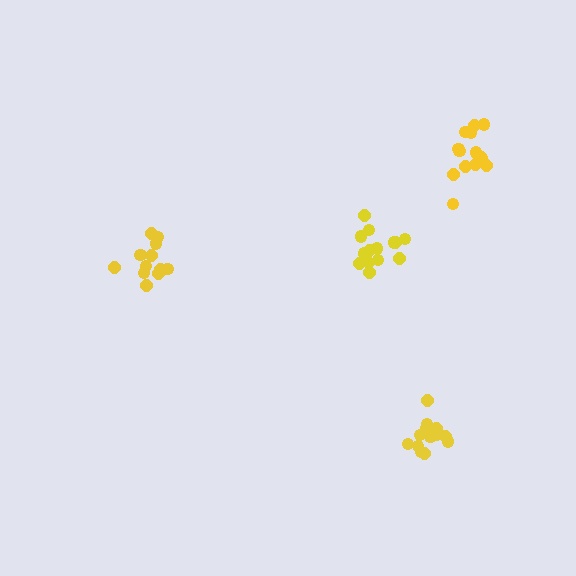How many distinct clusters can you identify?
There are 4 distinct clusters.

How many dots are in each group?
Group 1: 15 dots, Group 2: 15 dots, Group 3: 14 dots, Group 4: 12 dots (56 total).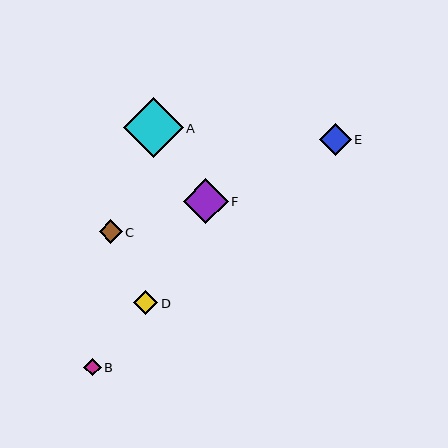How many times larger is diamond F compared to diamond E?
Diamond F is approximately 1.4 times the size of diamond E.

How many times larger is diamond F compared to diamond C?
Diamond F is approximately 1.9 times the size of diamond C.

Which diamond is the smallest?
Diamond B is the smallest with a size of approximately 17 pixels.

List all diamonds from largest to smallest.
From largest to smallest: A, F, E, D, C, B.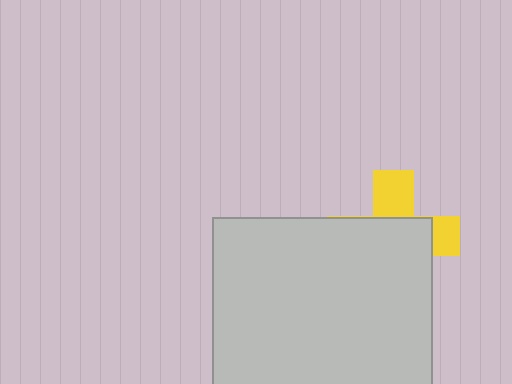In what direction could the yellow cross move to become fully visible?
The yellow cross could move up. That would shift it out from behind the light gray square entirely.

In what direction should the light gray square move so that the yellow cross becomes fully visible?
The light gray square should move down. That is the shortest direction to clear the overlap and leave the yellow cross fully visible.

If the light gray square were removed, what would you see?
You would see the complete yellow cross.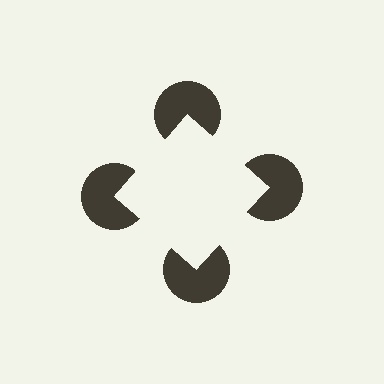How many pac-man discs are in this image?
There are 4 — one at each vertex of the illusory square.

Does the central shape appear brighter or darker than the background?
It typically appears slightly brighter than the background, even though no actual brightness change is drawn.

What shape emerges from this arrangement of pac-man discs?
An illusory square — its edges are inferred from the aligned wedge cuts in the pac-man discs, not physically drawn.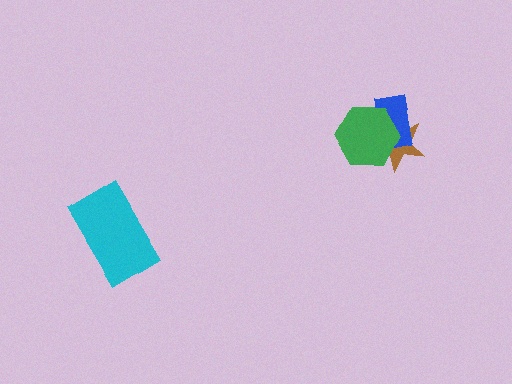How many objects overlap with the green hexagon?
2 objects overlap with the green hexagon.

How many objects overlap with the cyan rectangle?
0 objects overlap with the cyan rectangle.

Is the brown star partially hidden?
Yes, it is partially covered by another shape.